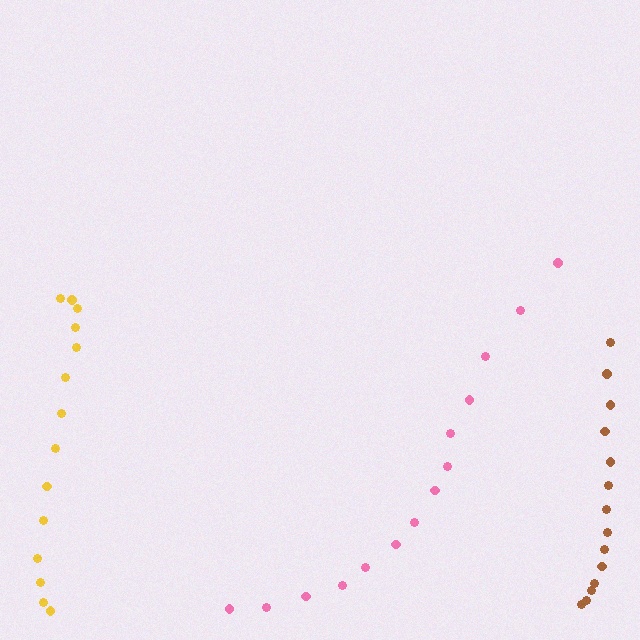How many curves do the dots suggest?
There are 3 distinct paths.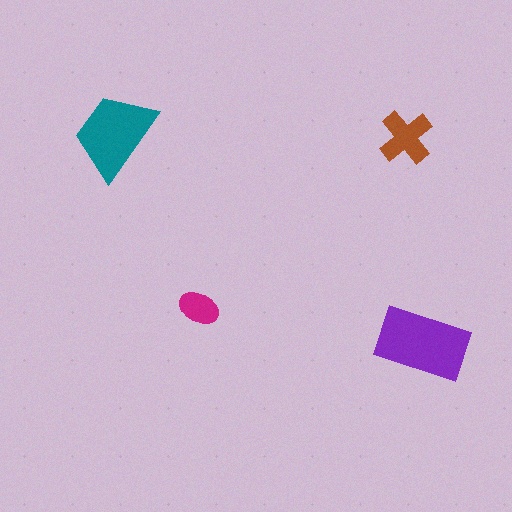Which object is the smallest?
The magenta ellipse.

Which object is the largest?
The purple rectangle.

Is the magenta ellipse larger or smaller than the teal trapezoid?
Smaller.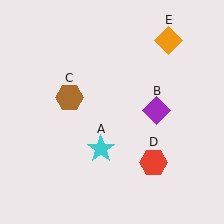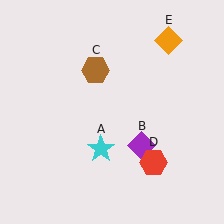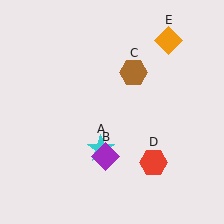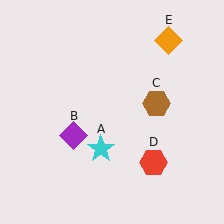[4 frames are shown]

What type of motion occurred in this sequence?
The purple diamond (object B), brown hexagon (object C) rotated clockwise around the center of the scene.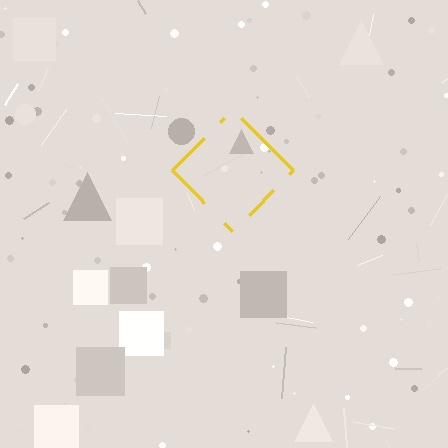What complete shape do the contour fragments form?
The contour fragments form a diamond.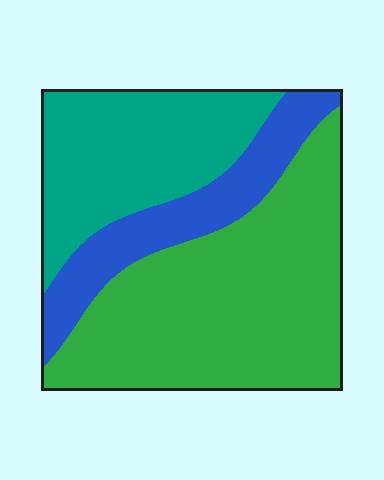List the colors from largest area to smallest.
From largest to smallest: green, teal, blue.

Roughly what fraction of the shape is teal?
Teal covers 30% of the shape.